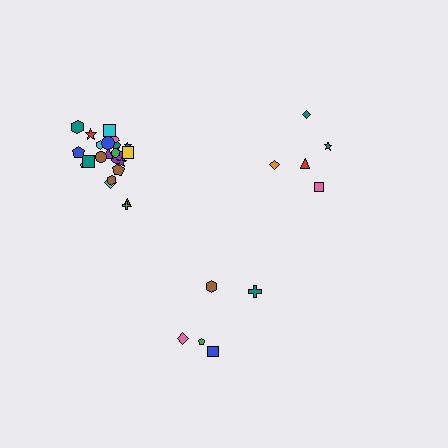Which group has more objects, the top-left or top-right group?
The top-left group.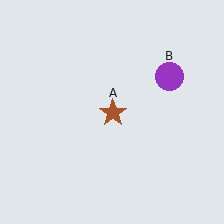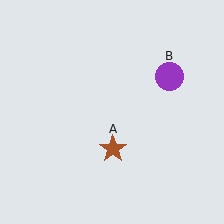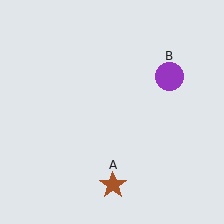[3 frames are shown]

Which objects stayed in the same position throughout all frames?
Purple circle (object B) remained stationary.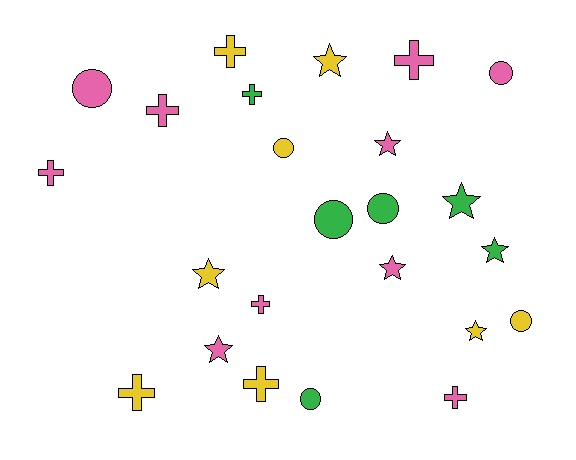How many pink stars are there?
There are 3 pink stars.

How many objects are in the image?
There are 24 objects.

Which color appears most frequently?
Pink, with 10 objects.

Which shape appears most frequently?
Cross, with 9 objects.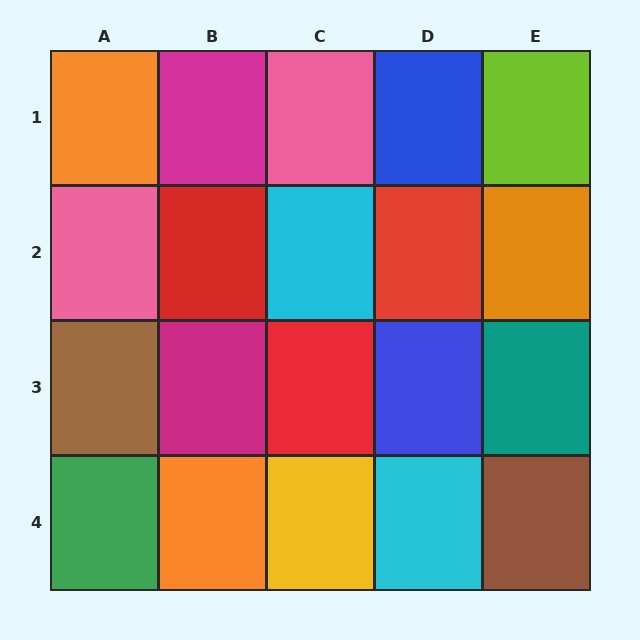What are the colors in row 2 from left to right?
Pink, red, cyan, red, orange.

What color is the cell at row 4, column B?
Orange.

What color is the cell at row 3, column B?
Magenta.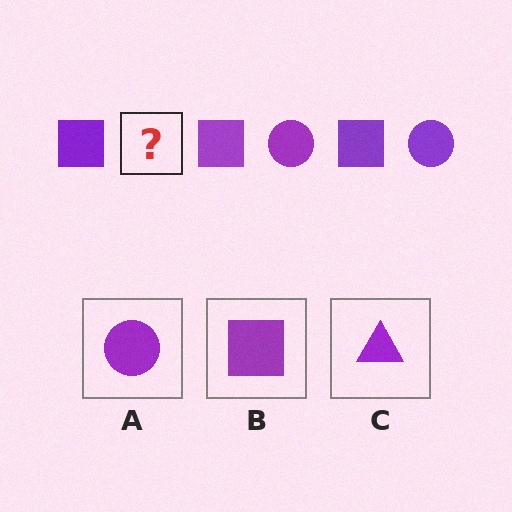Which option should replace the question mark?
Option A.